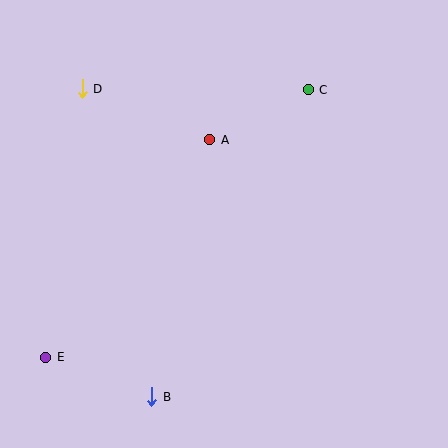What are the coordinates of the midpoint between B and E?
The midpoint between B and E is at (99, 377).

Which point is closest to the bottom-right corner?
Point B is closest to the bottom-right corner.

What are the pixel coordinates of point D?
Point D is at (82, 89).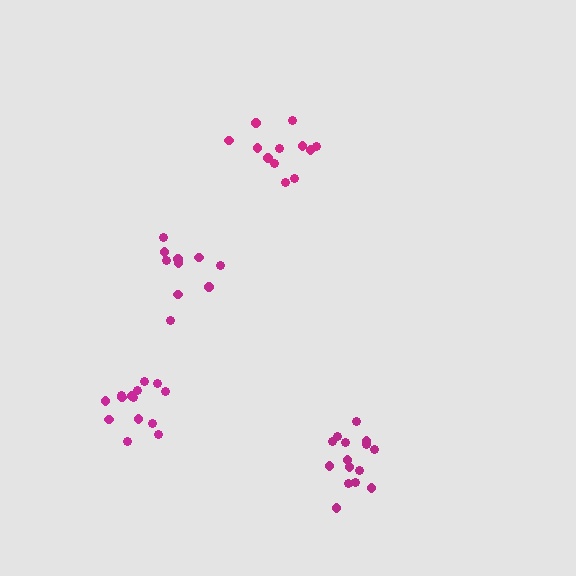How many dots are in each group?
Group 1: 10 dots, Group 2: 14 dots, Group 3: 12 dots, Group 4: 15 dots (51 total).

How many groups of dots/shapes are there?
There are 4 groups.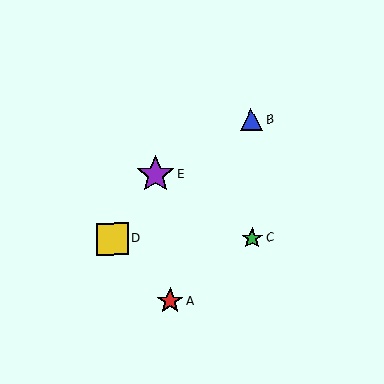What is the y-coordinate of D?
Object D is at y≈239.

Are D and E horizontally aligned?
No, D is at y≈239 and E is at y≈175.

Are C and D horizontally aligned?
Yes, both are at y≈238.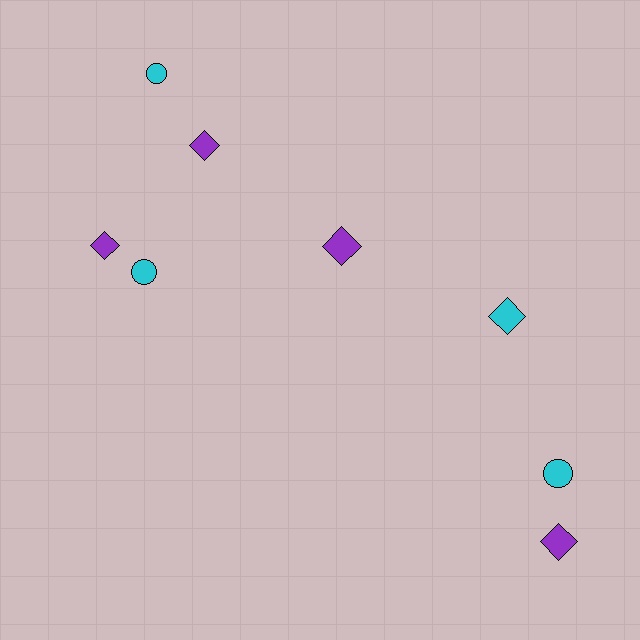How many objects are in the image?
There are 8 objects.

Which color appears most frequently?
Purple, with 4 objects.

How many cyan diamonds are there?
There is 1 cyan diamond.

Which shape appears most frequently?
Diamond, with 5 objects.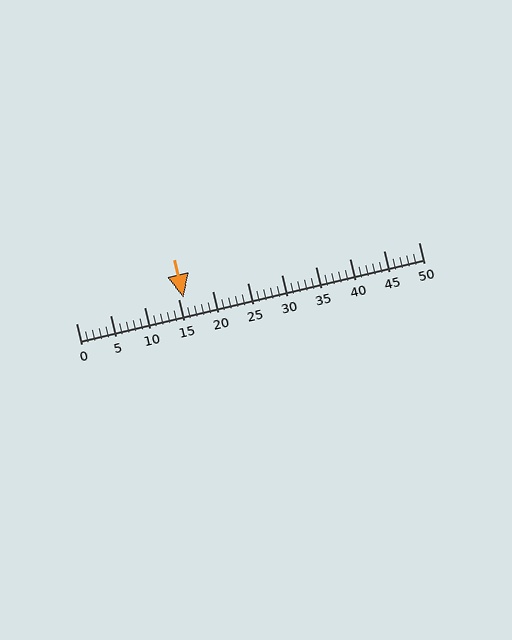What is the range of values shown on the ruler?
The ruler shows values from 0 to 50.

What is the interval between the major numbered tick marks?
The major tick marks are spaced 5 units apart.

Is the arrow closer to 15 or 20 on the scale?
The arrow is closer to 15.